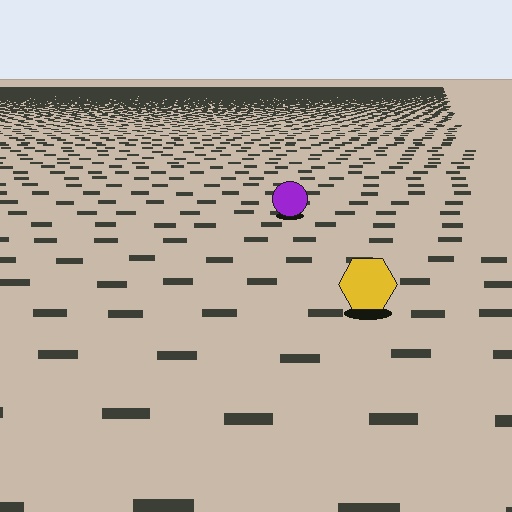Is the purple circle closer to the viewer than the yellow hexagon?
No. The yellow hexagon is closer — you can tell from the texture gradient: the ground texture is coarser near it.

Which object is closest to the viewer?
The yellow hexagon is closest. The texture marks near it are larger and more spread out.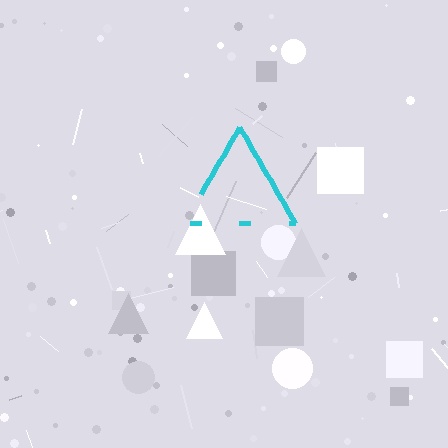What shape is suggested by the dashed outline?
The dashed outline suggests a triangle.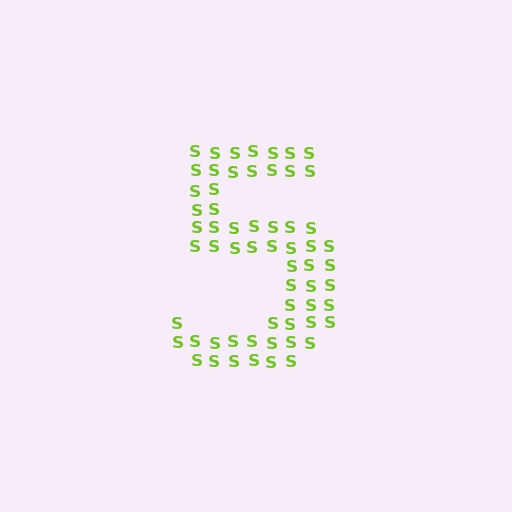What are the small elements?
The small elements are letter S's.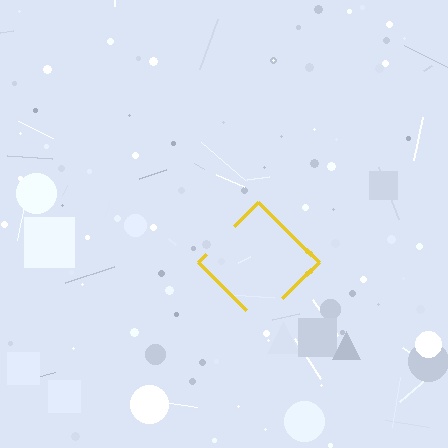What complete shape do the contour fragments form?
The contour fragments form a diamond.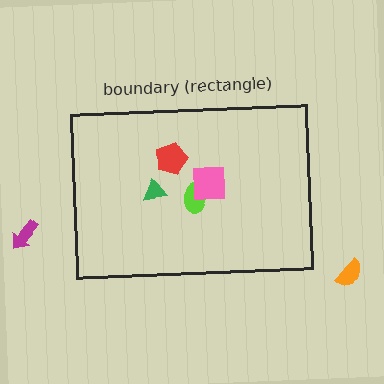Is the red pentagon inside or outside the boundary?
Inside.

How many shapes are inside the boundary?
4 inside, 2 outside.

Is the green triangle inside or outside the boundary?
Inside.